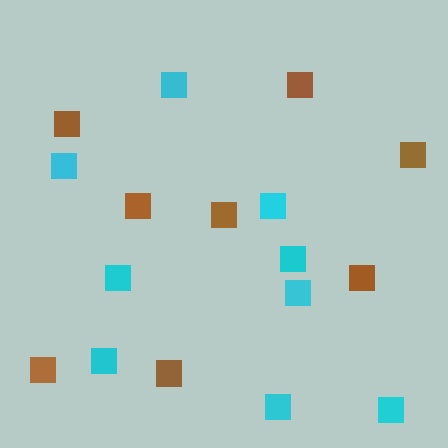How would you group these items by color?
There are 2 groups: one group of cyan squares (9) and one group of brown squares (8).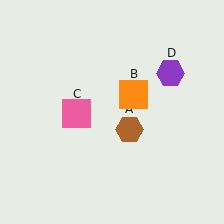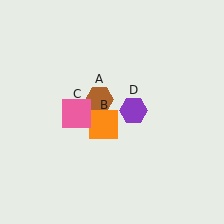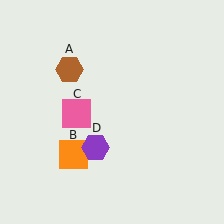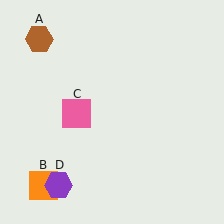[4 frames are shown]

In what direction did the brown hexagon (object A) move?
The brown hexagon (object A) moved up and to the left.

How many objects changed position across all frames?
3 objects changed position: brown hexagon (object A), orange square (object B), purple hexagon (object D).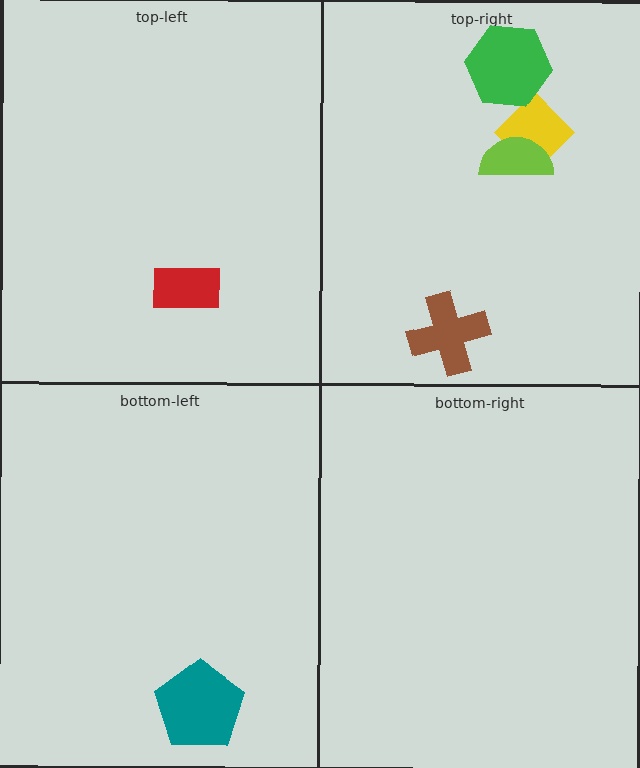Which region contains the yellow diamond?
The top-right region.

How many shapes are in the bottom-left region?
1.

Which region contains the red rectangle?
The top-left region.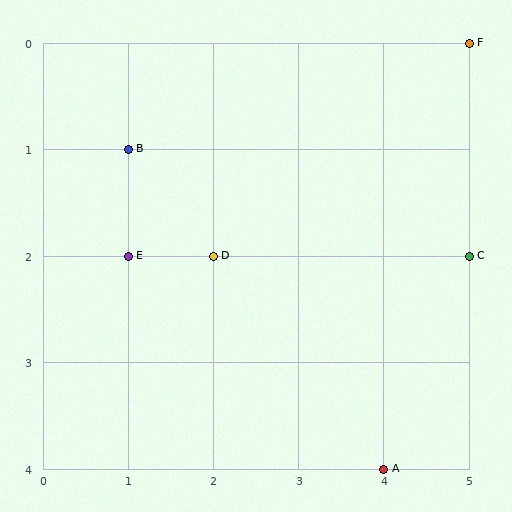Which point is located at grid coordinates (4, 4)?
Point A is at (4, 4).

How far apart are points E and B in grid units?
Points E and B are 1 row apart.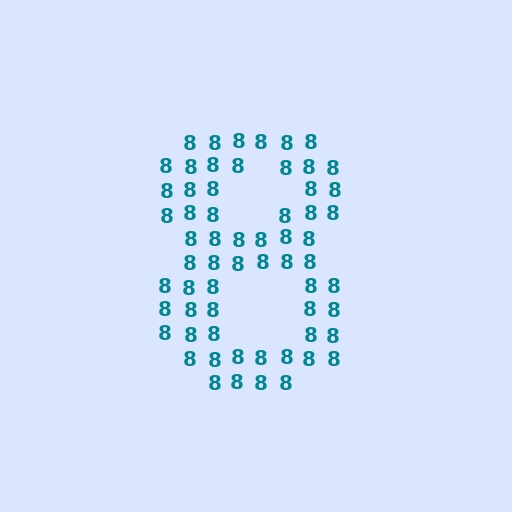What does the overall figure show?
The overall figure shows the digit 8.